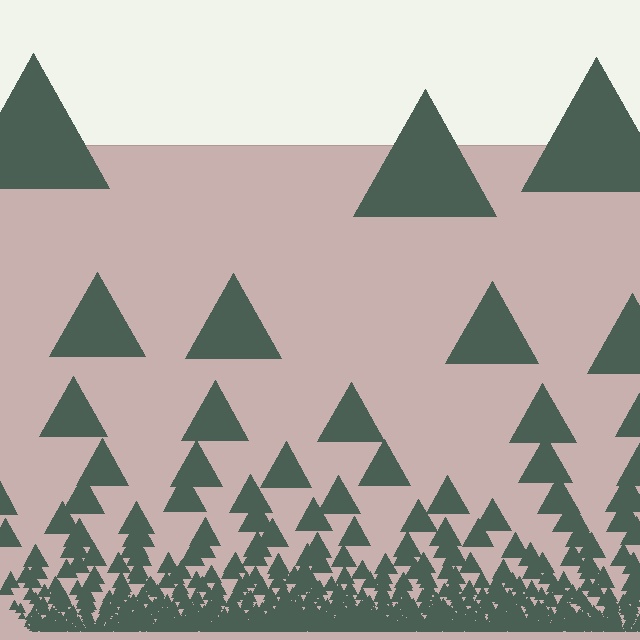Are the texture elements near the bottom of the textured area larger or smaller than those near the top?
Smaller. The gradient is inverted — elements near the bottom are smaller and denser.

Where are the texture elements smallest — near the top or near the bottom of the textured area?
Near the bottom.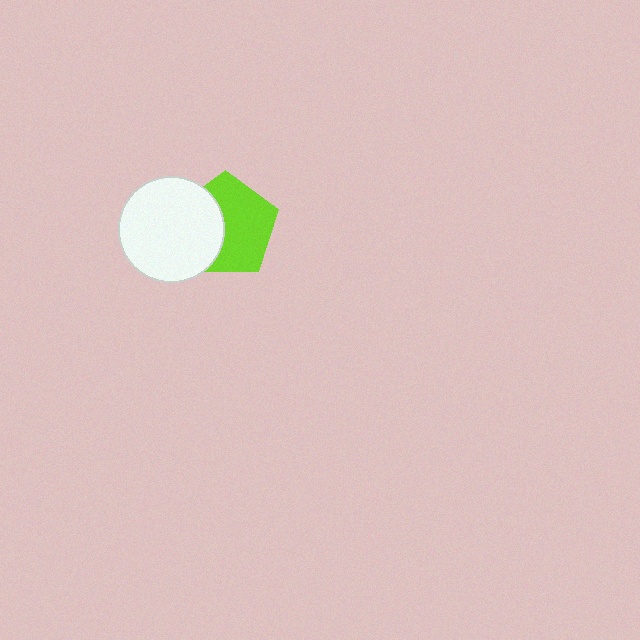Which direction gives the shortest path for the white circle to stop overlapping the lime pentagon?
Moving left gives the shortest separation.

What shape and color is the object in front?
The object in front is a white circle.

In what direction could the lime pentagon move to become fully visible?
The lime pentagon could move right. That would shift it out from behind the white circle entirely.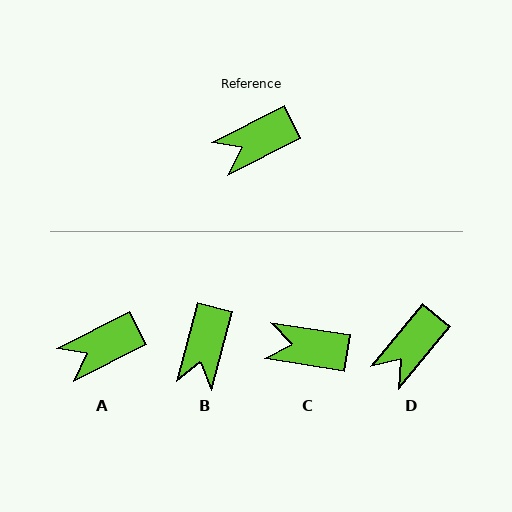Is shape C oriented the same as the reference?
No, it is off by about 36 degrees.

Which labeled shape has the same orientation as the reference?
A.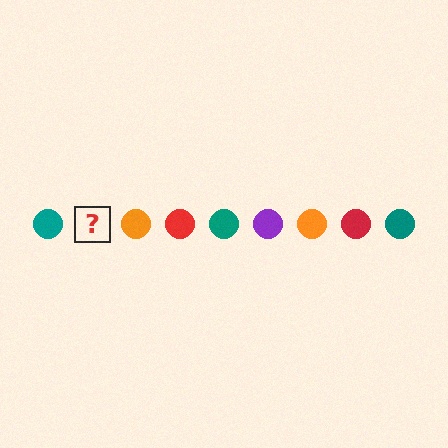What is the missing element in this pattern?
The missing element is a purple circle.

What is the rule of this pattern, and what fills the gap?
The rule is that the pattern cycles through teal, purple, orange, red circles. The gap should be filled with a purple circle.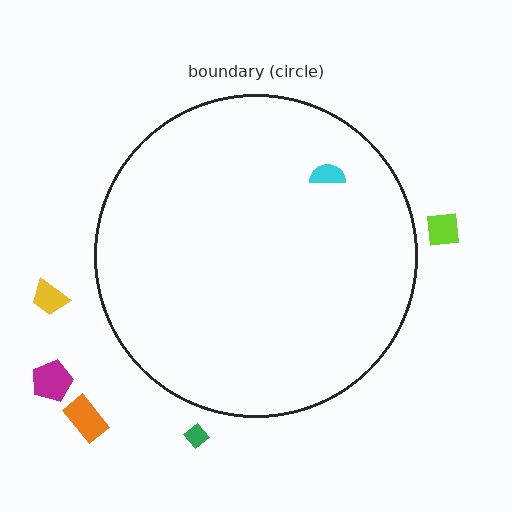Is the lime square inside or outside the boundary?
Outside.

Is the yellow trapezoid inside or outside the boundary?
Outside.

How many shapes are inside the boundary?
1 inside, 5 outside.